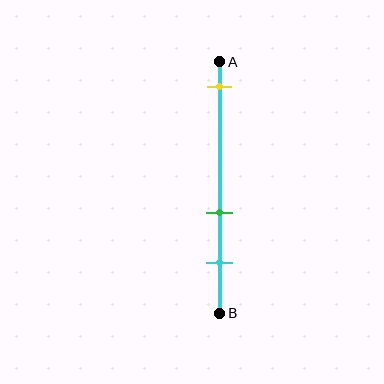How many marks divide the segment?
There are 3 marks dividing the segment.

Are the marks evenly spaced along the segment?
No, the marks are not evenly spaced.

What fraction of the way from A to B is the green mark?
The green mark is approximately 60% (0.6) of the way from A to B.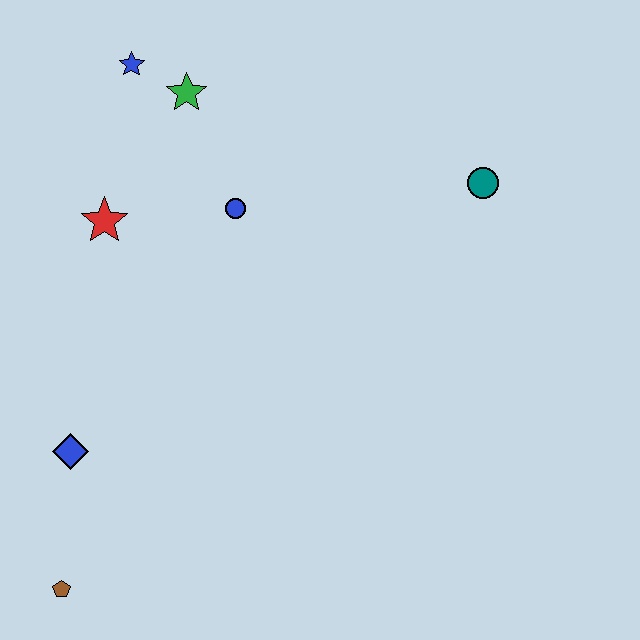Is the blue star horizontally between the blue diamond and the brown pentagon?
No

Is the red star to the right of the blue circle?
No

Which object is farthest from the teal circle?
The brown pentagon is farthest from the teal circle.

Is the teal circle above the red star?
Yes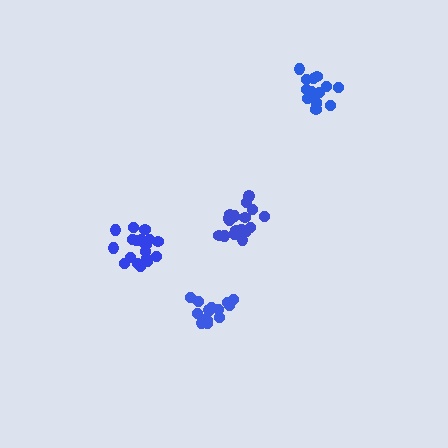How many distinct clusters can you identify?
There are 4 distinct clusters.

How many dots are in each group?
Group 1: 16 dots, Group 2: 20 dots, Group 3: 19 dots, Group 4: 15 dots (70 total).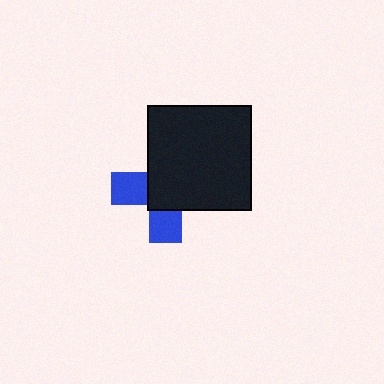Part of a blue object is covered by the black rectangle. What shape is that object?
It is a cross.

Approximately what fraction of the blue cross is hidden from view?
Roughly 63% of the blue cross is hidden behind the black rectangle.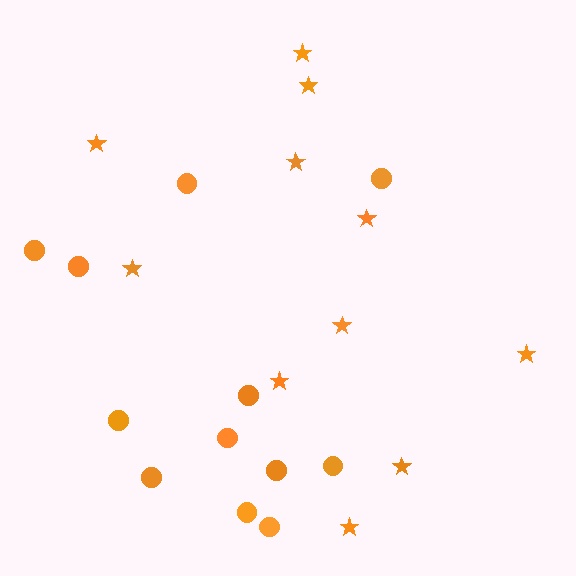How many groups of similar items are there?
There are 2 groups: one group of stars (11) and one group of circles (12).